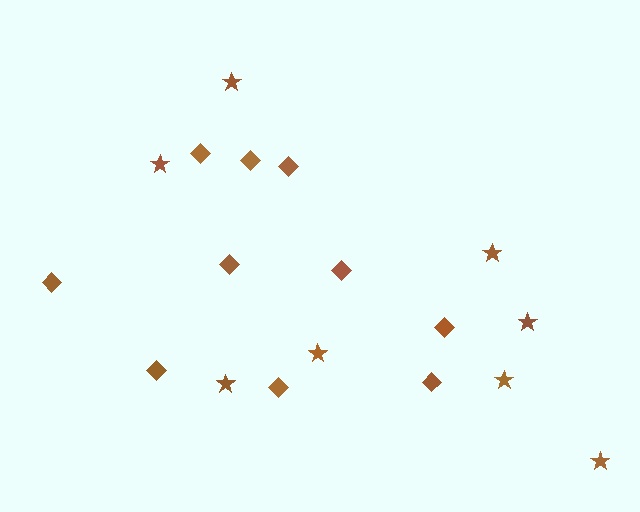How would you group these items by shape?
There are 2 groups: one group of diamonds (10) and one group of stars (8).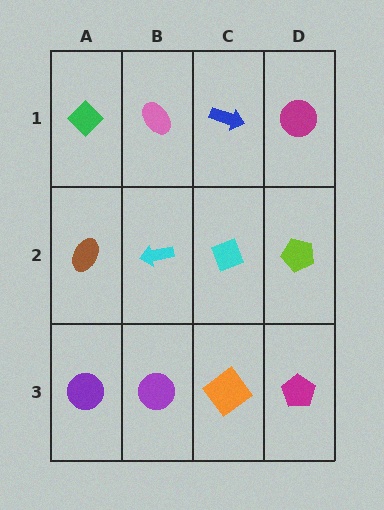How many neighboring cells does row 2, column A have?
3.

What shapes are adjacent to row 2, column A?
A green diamond (row 1, column A), a purple circle (row 3, column A), a cyan arrow (row 2, column B).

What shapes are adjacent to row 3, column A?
A brown ellipse (row 2, column A), a purple circle (row 3, column B).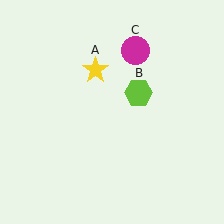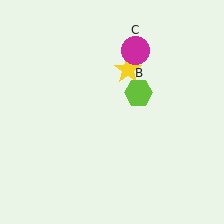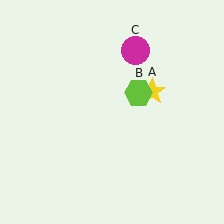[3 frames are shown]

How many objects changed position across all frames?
1 object changed position: yellow star (object A).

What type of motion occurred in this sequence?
The yellow star (object A) rotated clockwise around the center of the scene.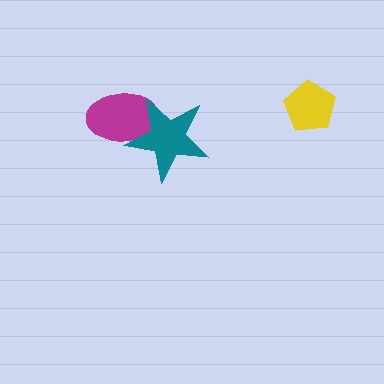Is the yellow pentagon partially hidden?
No, no other shape covers it.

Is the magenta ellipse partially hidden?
Yes, it is partially covered by another shape.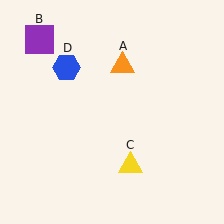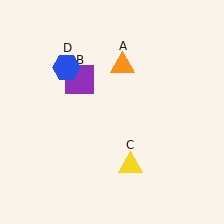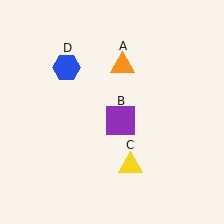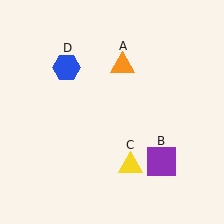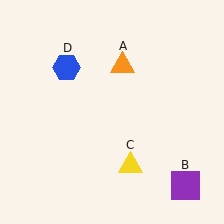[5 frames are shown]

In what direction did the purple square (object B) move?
The purple square (object B) moved down and to the right.